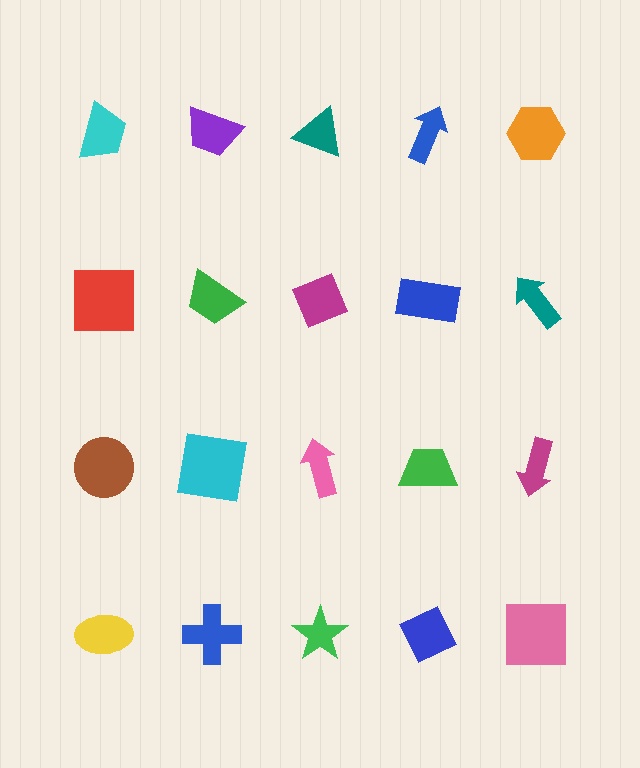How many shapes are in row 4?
5 shapes.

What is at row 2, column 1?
A red square.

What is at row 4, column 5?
A pink square.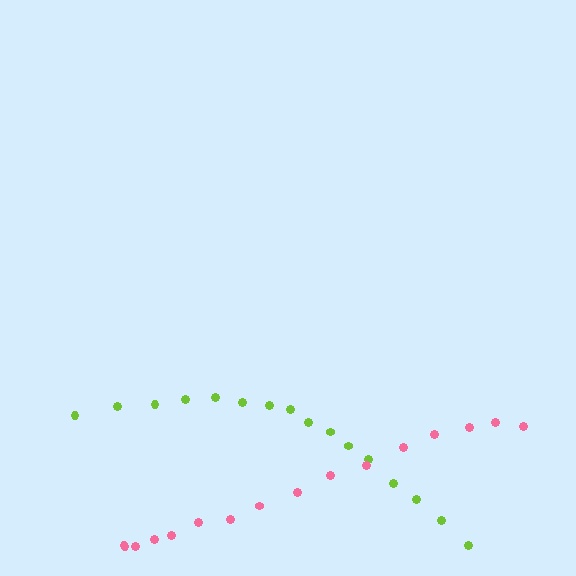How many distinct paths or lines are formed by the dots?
There are 2 distinct paths.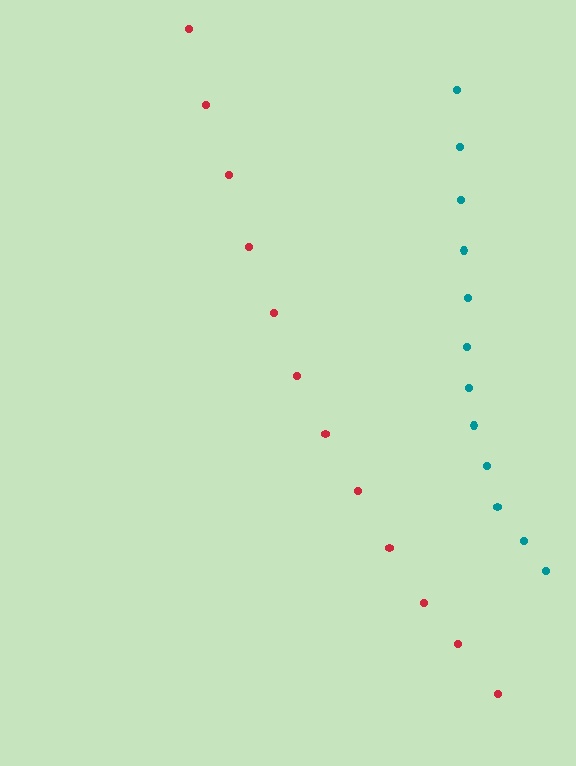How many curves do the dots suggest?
There are 2 distinct paths.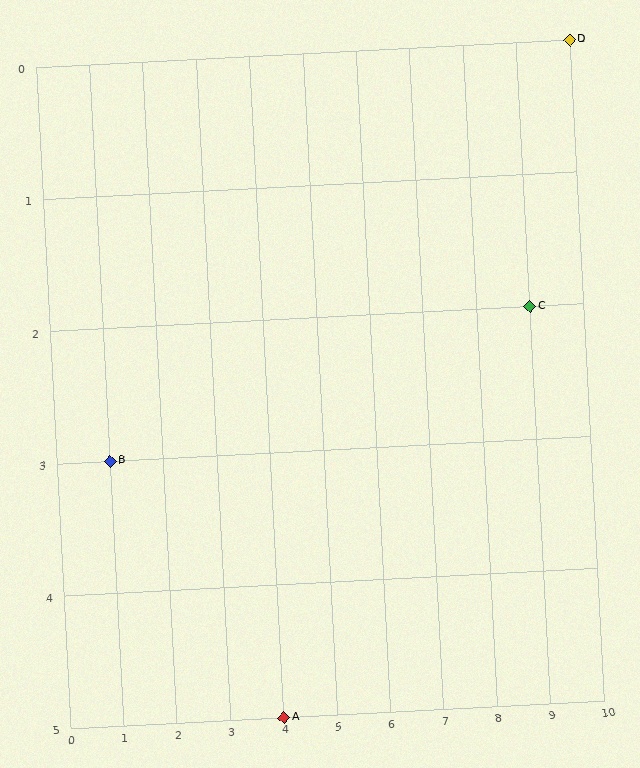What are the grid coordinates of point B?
Point B is at grid coordinates (1, 3).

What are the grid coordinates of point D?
Point D is at grid coordinates (10, 0).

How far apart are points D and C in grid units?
Points D and C are 1 column and 2 rows apart (about 2.2 grid units diagonally).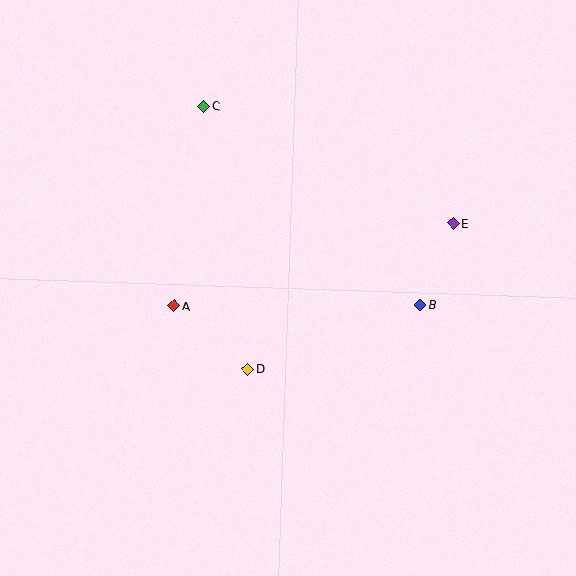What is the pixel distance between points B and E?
The distance between B and E is 88 pixels.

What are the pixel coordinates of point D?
Point D is at (248, 369).